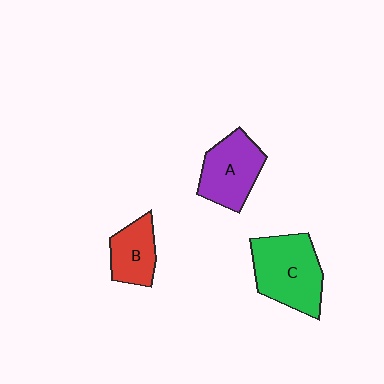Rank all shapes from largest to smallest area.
From largest to smallest: C (green), A (purple), B (red).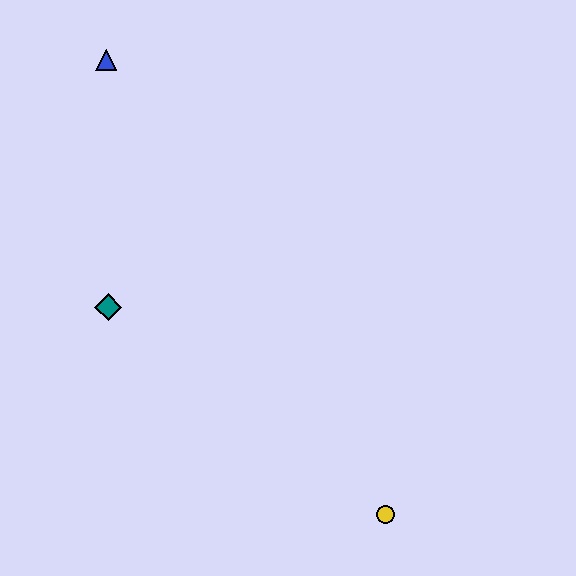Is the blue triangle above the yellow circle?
Yes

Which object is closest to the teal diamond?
The blue triangle is closest to the teal diamond.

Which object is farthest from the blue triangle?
The yellow circle is farthest from the blue triangle.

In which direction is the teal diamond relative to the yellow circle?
The teal diamond is to the left of the yellow circle.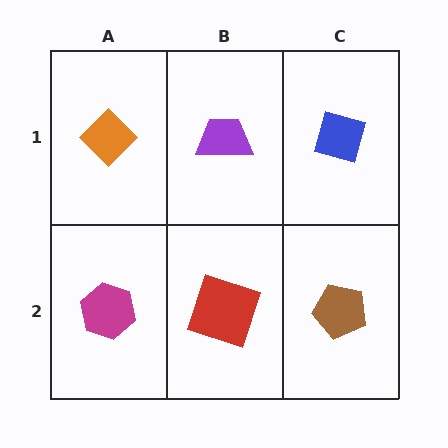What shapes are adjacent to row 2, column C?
A blue diamond (row 1, column C), a red square (row 2, column B).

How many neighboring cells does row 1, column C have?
2.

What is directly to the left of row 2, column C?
A red square.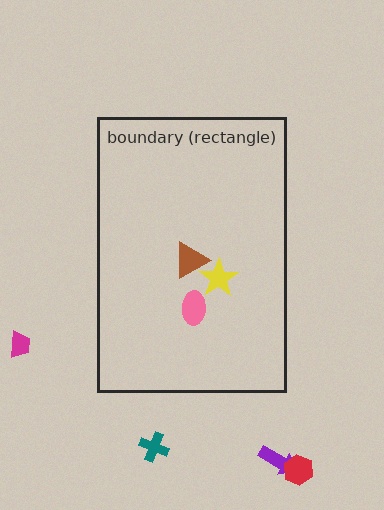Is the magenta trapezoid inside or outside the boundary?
Outside.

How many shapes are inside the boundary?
3 inside, 4 outside.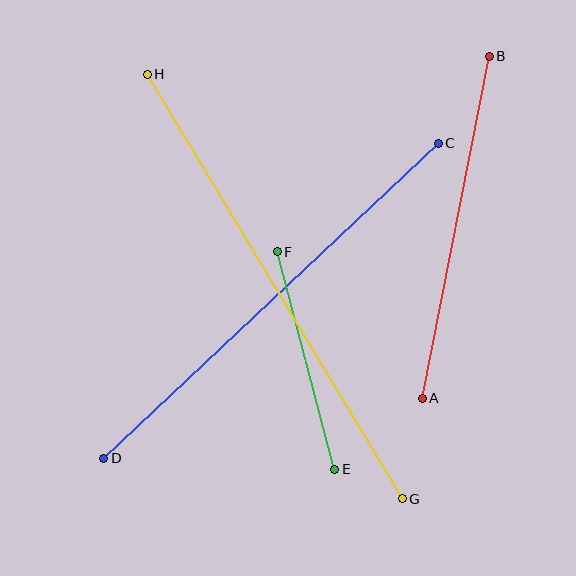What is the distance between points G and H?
The distance is approximately 495 pixels.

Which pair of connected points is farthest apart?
Points G and H are farthest apart.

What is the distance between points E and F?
The distance is approximately 225 pixels.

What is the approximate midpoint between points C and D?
The midpoint is at approximately (271, 301) pixels.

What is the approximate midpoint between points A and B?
The midpoint is at approximately (456, 227) pixels.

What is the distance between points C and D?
The distance is approximately 460 pixels.